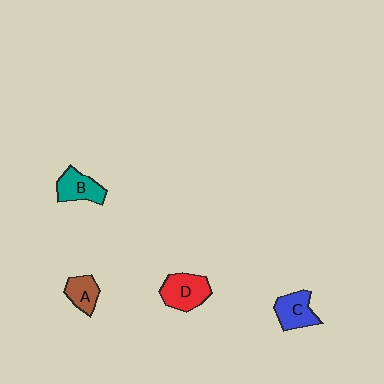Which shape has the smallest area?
Shape A (brown).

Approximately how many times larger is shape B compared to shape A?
Approximately 1.3 times.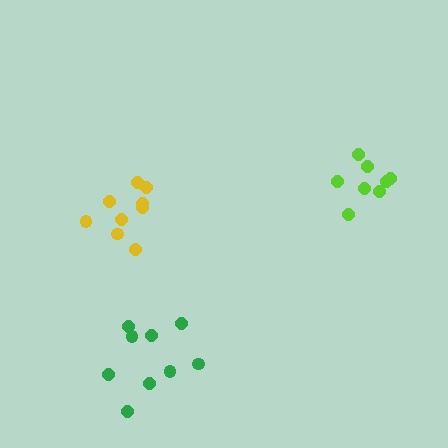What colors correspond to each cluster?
The clusters are colored: yellow, lime, green.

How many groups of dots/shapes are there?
There are 3 groups.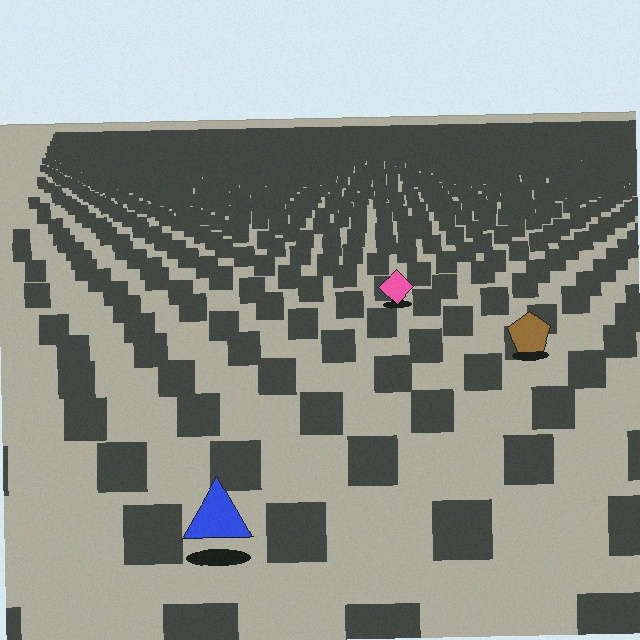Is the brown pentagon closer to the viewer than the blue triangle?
No. The blue triangle is closer — you can tell from the texture gradient: the ground texture is coarser near it.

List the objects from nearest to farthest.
From nearest to farthest: the blue triangle, the brown pentagon, the pink diamond.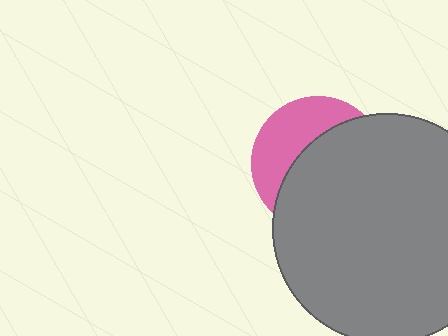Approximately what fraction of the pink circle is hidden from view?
Roughly 63% of the pink circle is hidden behind the gray circle.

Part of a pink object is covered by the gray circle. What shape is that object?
It is a circle.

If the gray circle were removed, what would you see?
You would see the complete pink circle.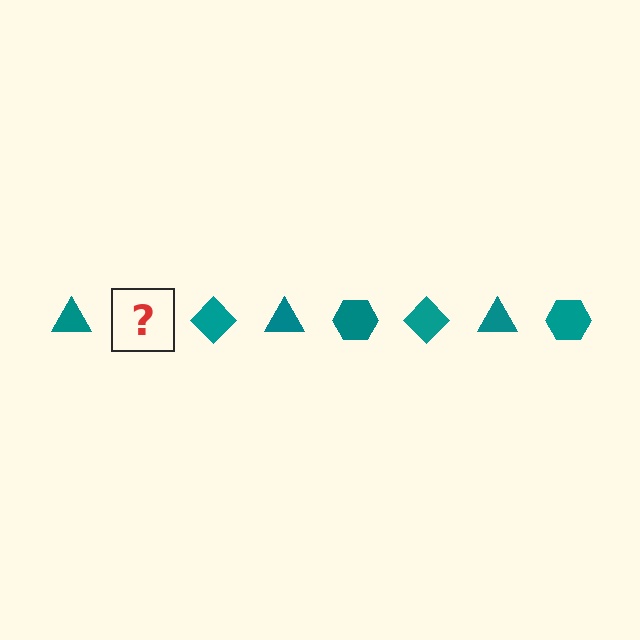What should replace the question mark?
The question mark should be replaced with a teal hexagon.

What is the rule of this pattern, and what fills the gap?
The rule is that the pattern cycles through triangle, hexagon, diamond shapes in teal. The gap should be filled with a teal hexagon.